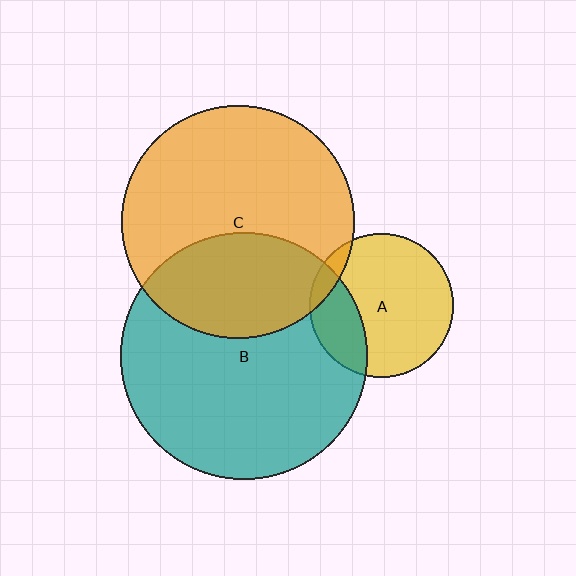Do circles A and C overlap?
Yes.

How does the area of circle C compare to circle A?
Approximately 2.6 times.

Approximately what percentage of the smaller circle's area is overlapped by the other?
Approximately 10%.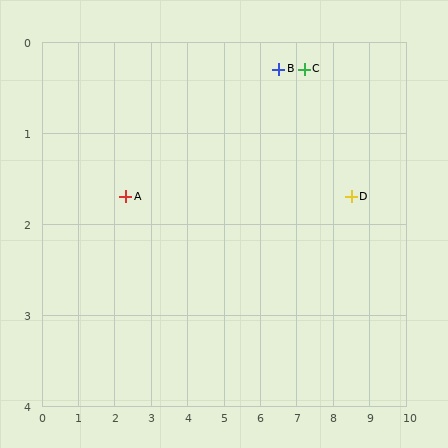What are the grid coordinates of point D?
Point D is at approximately (8.5, 1.7).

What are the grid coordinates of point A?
Point A is at approximately (2.3, 1.7).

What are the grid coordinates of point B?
Point B is at approximately (6.5, 0.3).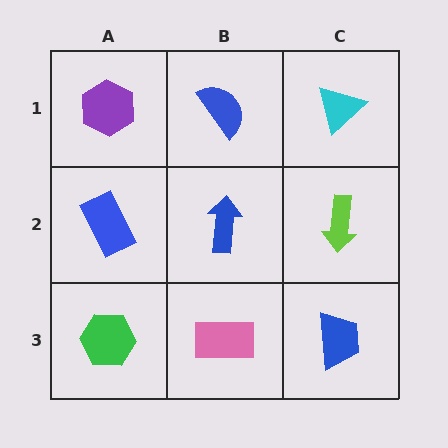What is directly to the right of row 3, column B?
A blue trapezoid.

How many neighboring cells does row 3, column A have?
2.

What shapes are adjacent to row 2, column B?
A blue semicircle (row 1, column B), a pink rectangle (row 3, column B), a blue rectangle (row 2, column A), a lime arrow (row 2, column C).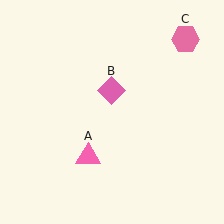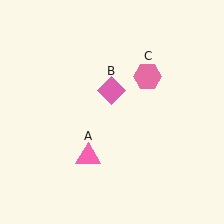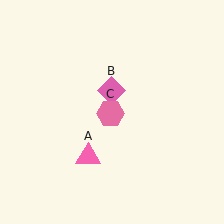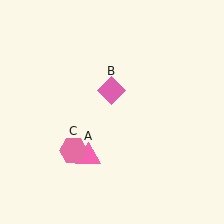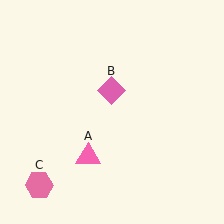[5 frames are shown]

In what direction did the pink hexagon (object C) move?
The pink hexagon (object C) moved down and to the left.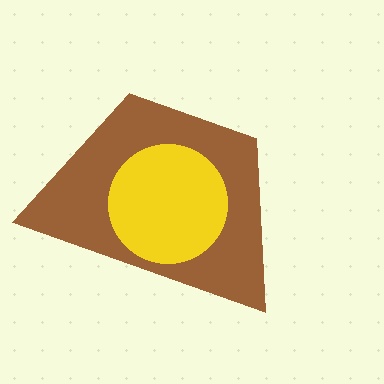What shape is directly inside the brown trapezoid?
The yellow circle.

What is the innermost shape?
The yellow circle.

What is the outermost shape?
The brown trapezoid.